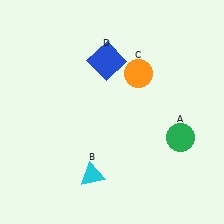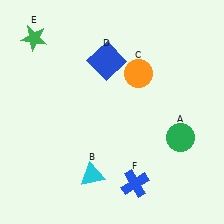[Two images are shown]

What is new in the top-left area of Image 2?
A green star (E) was added in the top-left area of Image 2.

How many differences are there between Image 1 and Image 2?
There are 2 differences between the two images.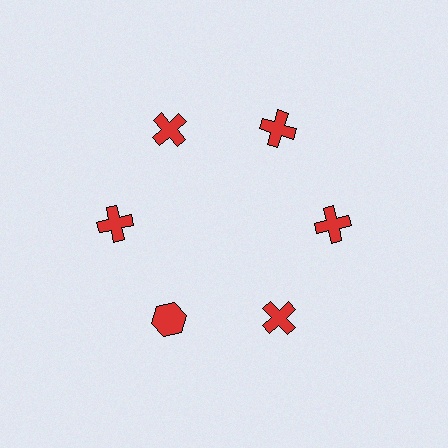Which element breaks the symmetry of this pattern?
The red hexagon at roughly the 7 o'clock position breaks the symmetry. All other shapes are red crosses.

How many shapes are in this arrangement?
There are 6 shapes arranged in a ring pattern.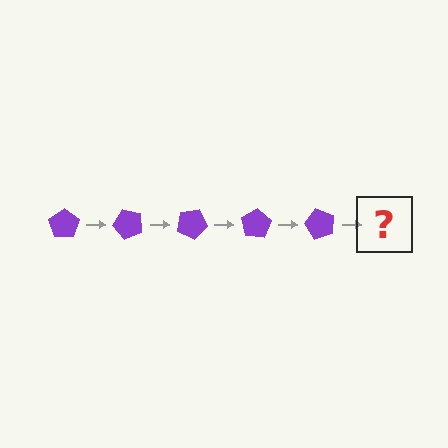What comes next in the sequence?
The next element should be a purple pentagon rotated 250 degrees.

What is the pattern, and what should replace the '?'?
The pattern is that the pentagon rotates 50 degrees each step. The '?' should be a purple pentagon rotated 250 degrees.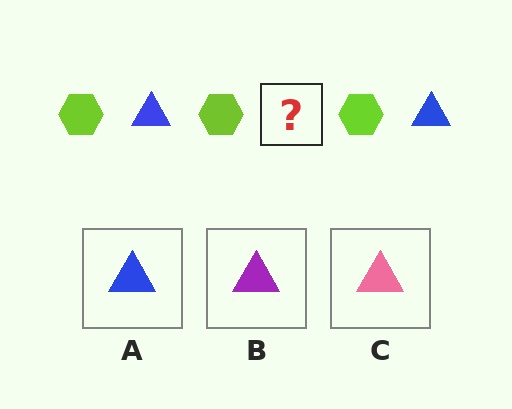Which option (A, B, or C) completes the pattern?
A.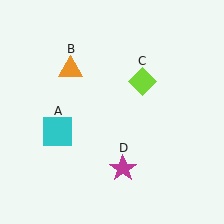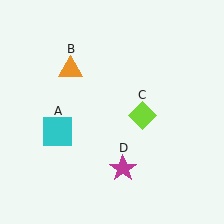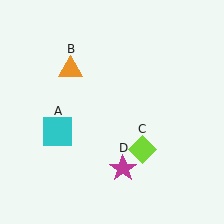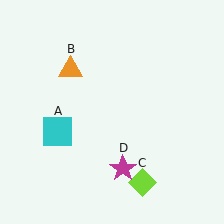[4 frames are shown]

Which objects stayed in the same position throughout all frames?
Cyan square (object A) and orange triangle (object B) and magenta star (object D) remained stationary.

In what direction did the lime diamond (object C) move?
The lime diamond (object C) moved down.